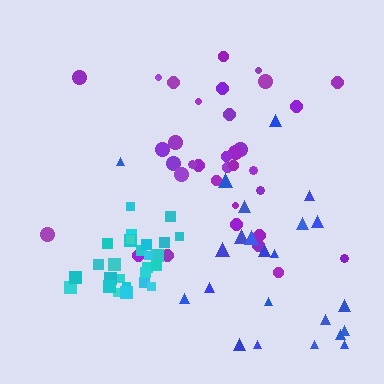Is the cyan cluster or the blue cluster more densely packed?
Cyan.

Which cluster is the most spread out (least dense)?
Blue.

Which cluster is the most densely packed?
Cyan.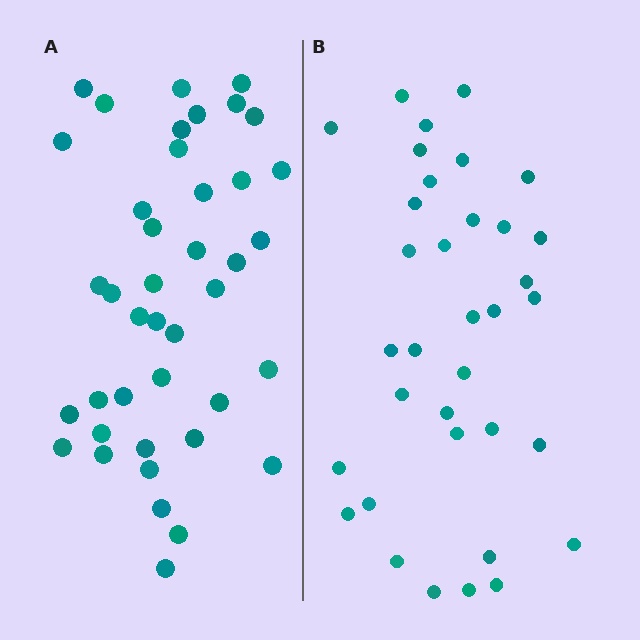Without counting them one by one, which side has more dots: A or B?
Region A (the left region) has more dots.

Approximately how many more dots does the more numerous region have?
Region A has about 6 more dots than region B.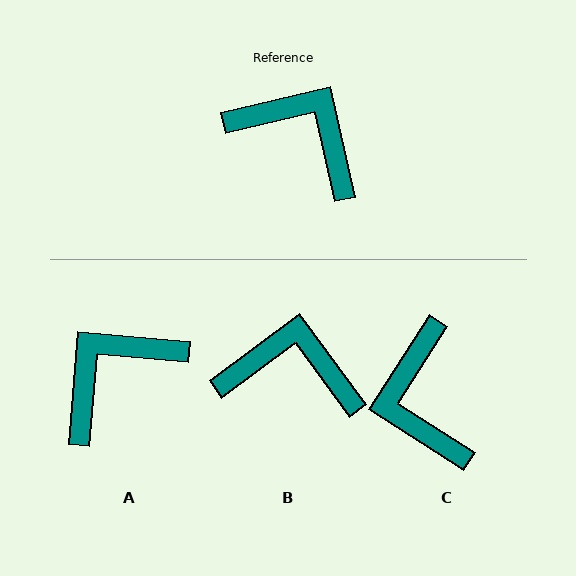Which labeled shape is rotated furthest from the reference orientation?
C, about 134 degrees away.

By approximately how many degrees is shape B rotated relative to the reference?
Approximately 23 degrees counter-clockwise.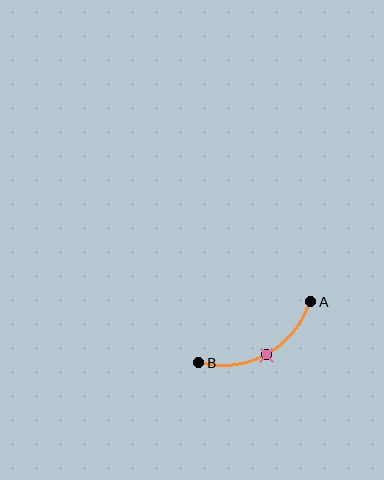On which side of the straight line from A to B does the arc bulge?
The arc bulges below the straight line connecting A and B.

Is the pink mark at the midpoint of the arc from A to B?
Yes. The pink mark lies on the arc at equal arc-length from both A and B — it is the arc midpoint.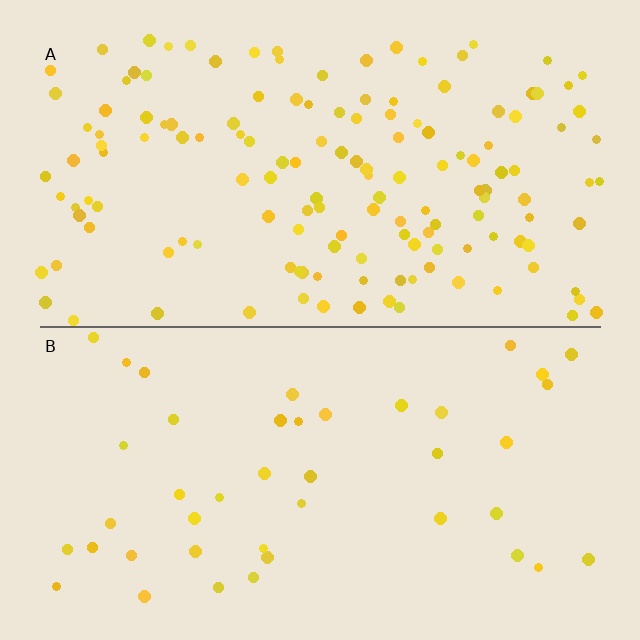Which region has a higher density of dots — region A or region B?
A (the top).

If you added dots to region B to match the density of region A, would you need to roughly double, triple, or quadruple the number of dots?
Approximately triple.